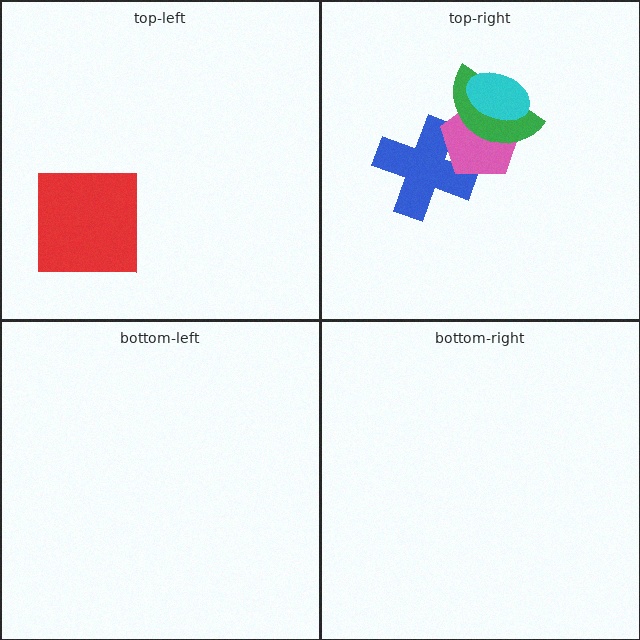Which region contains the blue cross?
The top-right region.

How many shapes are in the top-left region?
1.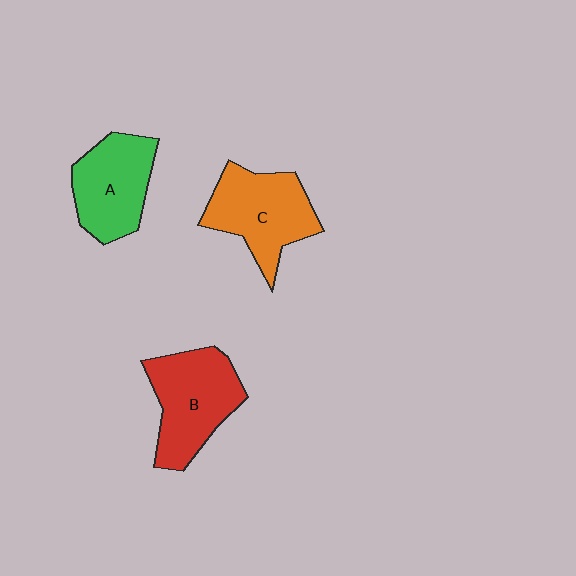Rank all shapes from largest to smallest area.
From largest to smallest: B (red), C (orange), A (green).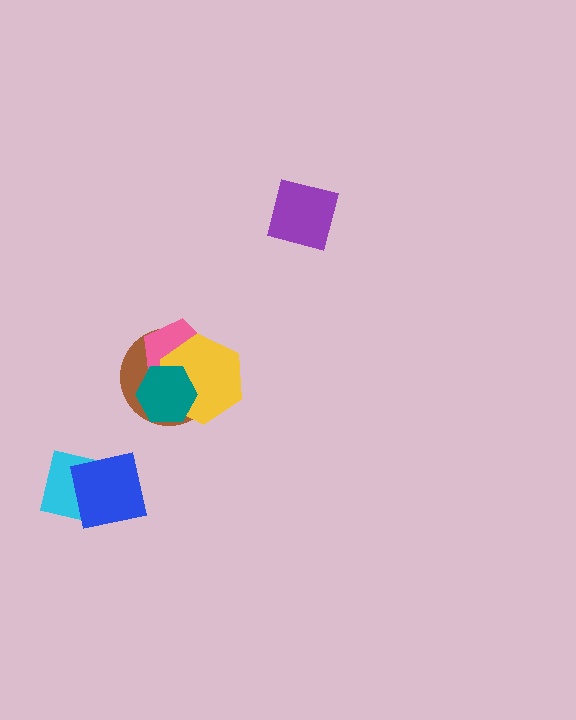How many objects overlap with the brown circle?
3 objects overlap with the brown circle.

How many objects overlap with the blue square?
1 object overlaps with the blue square.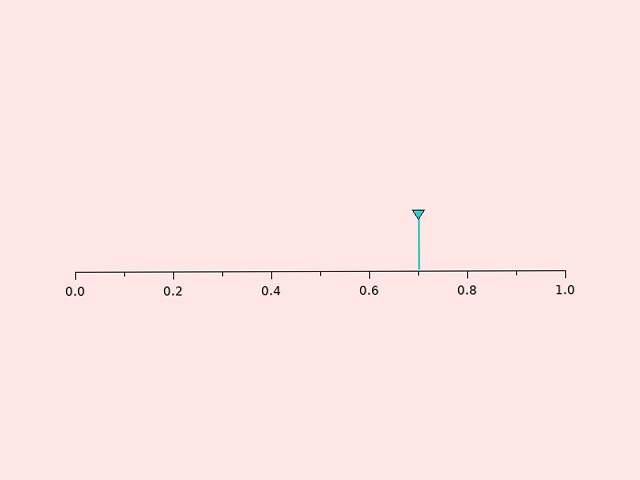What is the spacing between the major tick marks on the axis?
The major ticks are spaced 0.2 apart.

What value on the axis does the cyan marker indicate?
The marker indicates approximately 0.7.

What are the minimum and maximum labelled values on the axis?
The axis runs from 0.0 to 1.0.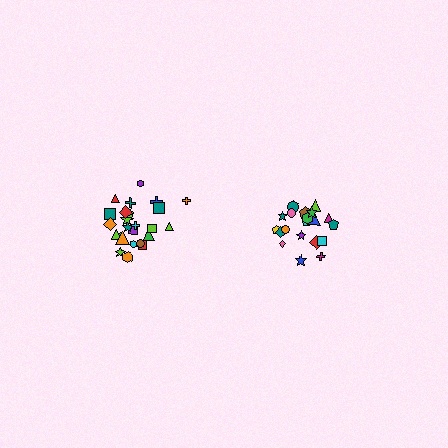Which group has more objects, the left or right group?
The left group.